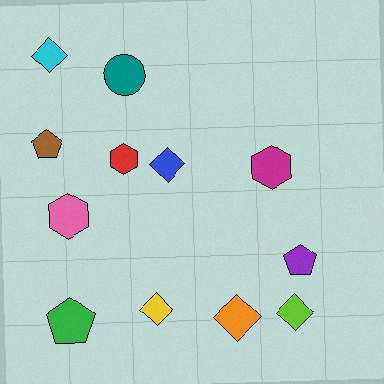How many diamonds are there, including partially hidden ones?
There are 5 diamonds.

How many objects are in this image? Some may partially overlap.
There are 12 objects.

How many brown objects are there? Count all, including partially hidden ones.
There is 1 brown object.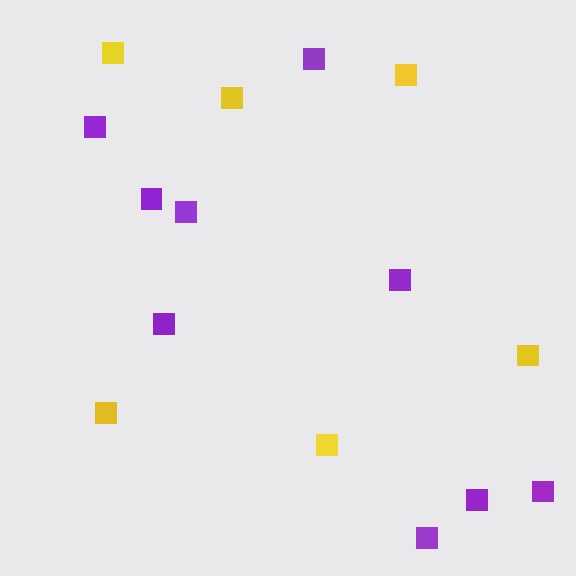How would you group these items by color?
There are 2 groups: one group of yellow squares (6) and one group of purple squares (9).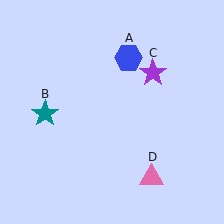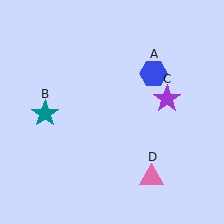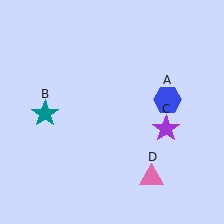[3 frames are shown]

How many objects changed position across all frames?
2 objects changed position: blue hexagon (object A), purple star (object C).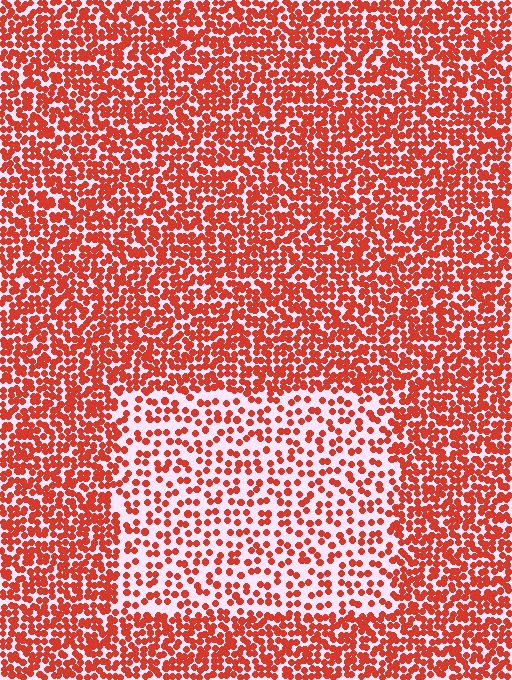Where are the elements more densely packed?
The elements are more densely packed outside the rectangle boundary.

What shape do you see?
I see a rectangle.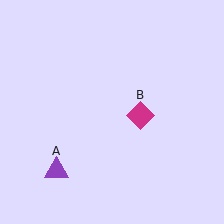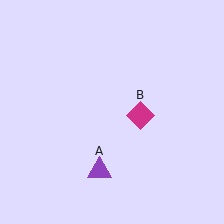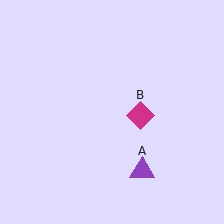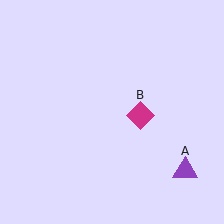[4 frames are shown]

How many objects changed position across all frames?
1 object changed position: purple triangle (object A).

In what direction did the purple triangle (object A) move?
The purple triangle (object A) moved right.